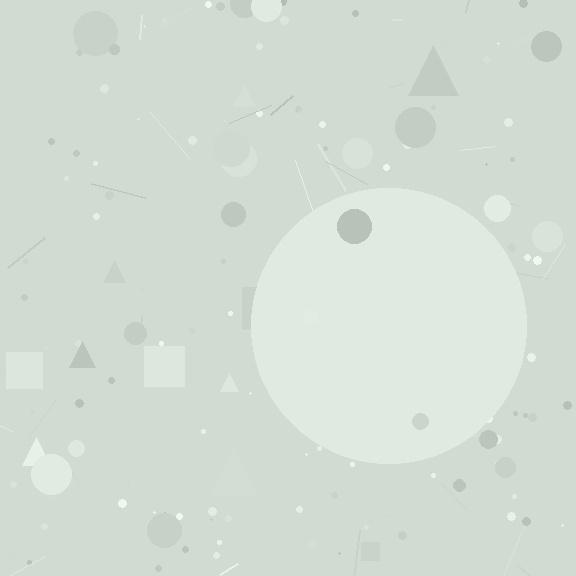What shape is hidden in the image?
A circle is hidden in the image.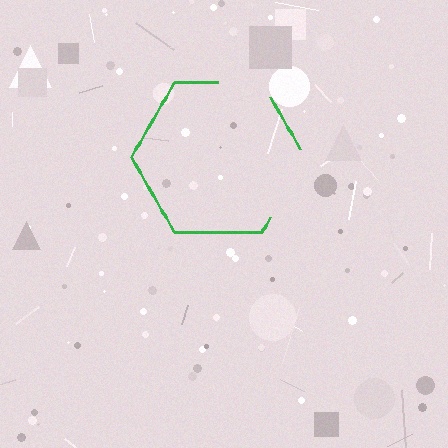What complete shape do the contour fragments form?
The contour fragments form a hexagon.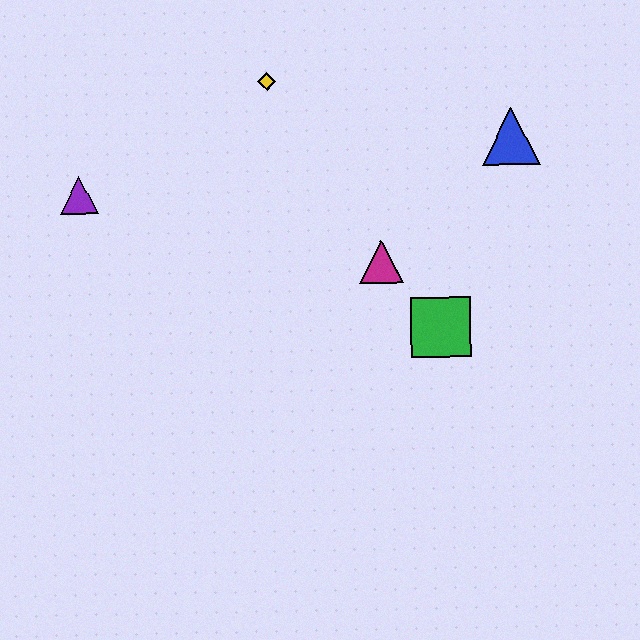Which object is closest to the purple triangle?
The yellow diamond is closest to the purple triangle.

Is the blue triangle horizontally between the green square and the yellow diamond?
No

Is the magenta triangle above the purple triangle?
No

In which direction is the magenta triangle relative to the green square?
The magenta triangle is above the green square.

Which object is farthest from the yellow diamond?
The green square is farthest from the yellow diamond.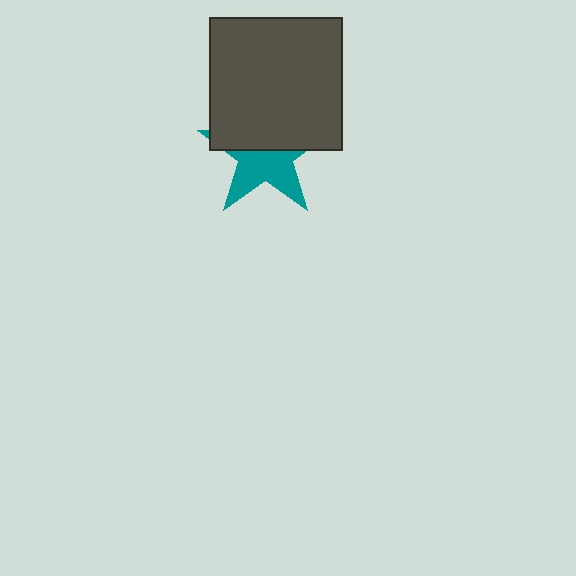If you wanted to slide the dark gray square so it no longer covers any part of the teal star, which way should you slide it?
Slide it up — that is the most direct way to separate the two shapes.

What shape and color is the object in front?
The object in front is a dark gray square.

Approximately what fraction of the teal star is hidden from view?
Roughly 52% of the teal star is hidden behind the dark gray square.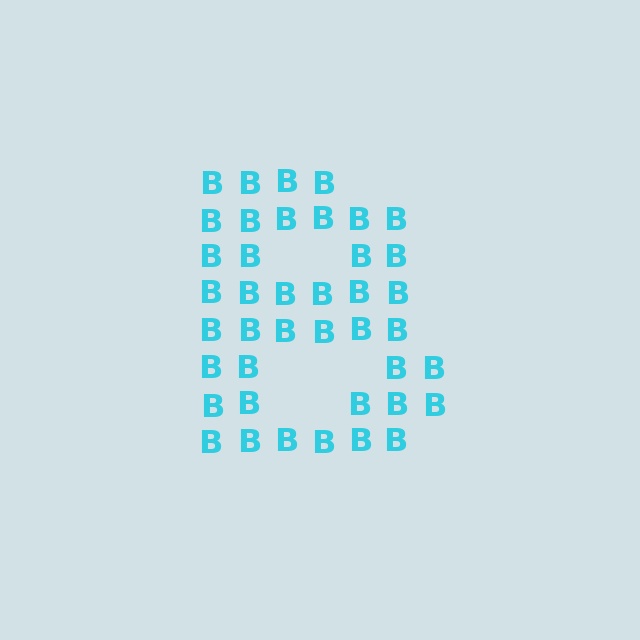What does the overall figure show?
The overall figure shows the letter B.